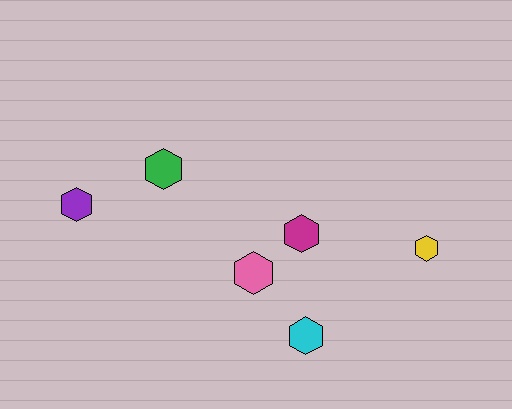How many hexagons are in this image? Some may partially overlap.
There are 6 hexagons.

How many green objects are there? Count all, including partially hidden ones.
There is 1 green object.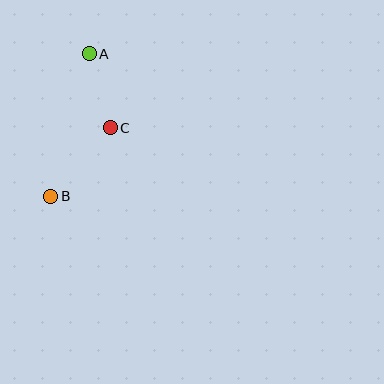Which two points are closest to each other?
Points A and C are closest to each other.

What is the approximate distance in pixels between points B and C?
The distance between B and C is approximately 91 pixels.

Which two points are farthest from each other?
Points A and B are farthest from each other.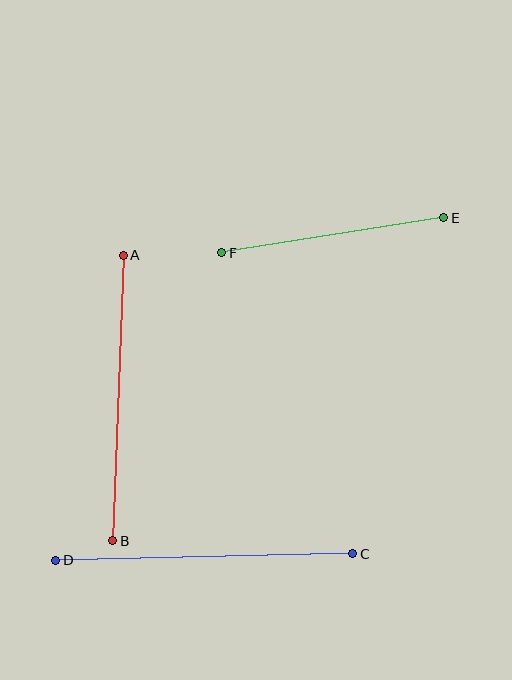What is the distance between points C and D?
The distance is approximately 297 pixels.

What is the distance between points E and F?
The distance is approximately 225 pixels.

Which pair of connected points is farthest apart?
Points C and D are farthest apart.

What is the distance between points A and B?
The distance is approximately 286 pixels.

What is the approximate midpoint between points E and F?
The midpoint is at approximately (333, 235) pixels.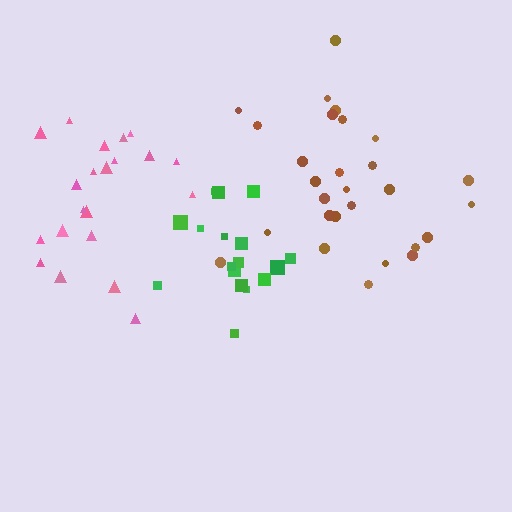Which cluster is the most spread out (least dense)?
Pink.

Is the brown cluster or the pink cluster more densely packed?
Brown.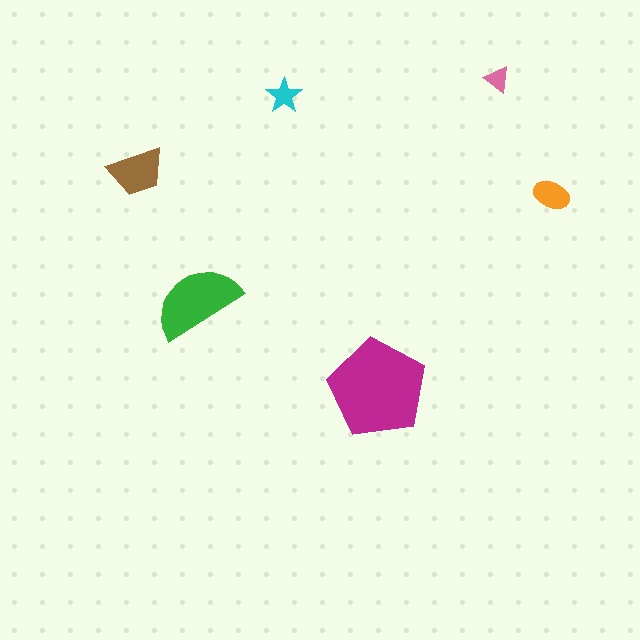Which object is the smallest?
The pink triangle.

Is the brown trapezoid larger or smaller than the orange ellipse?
Larger.